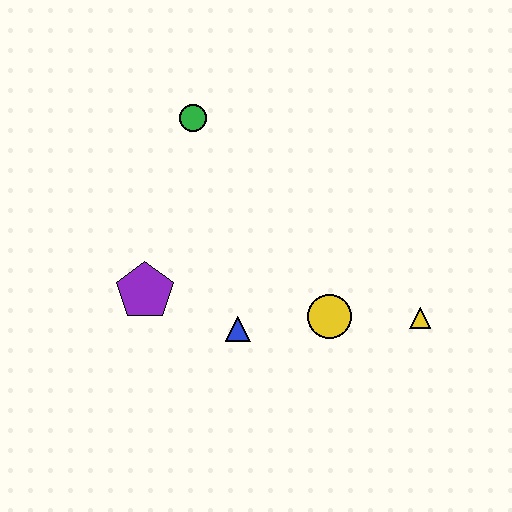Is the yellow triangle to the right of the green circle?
Yes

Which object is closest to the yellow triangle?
The yellow circle is closest to the yellow triangle.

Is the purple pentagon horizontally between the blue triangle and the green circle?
No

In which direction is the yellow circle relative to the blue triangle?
The yellow circle is to the right of the blue triangle.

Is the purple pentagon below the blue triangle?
No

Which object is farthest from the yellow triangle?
The green circle is farthest from the yellow triangle.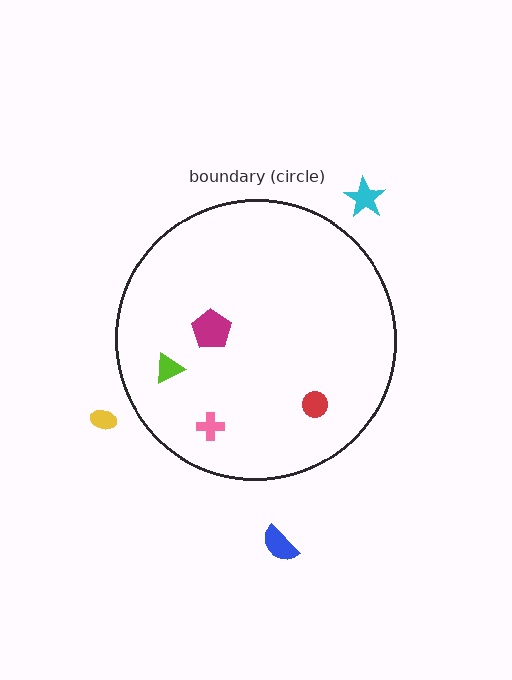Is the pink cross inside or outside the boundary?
Inside.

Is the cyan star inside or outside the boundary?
Outside.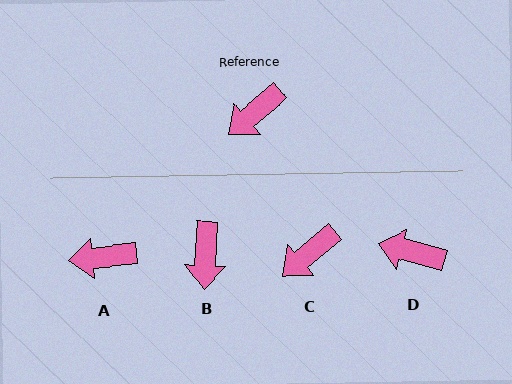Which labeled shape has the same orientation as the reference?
C.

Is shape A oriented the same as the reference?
No, it is off by about 34 degrees.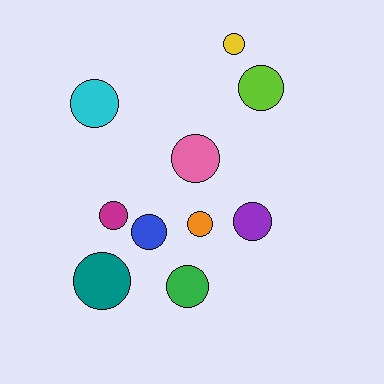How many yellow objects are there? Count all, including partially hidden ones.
There is 1 yellow object.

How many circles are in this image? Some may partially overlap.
There are 10 circles.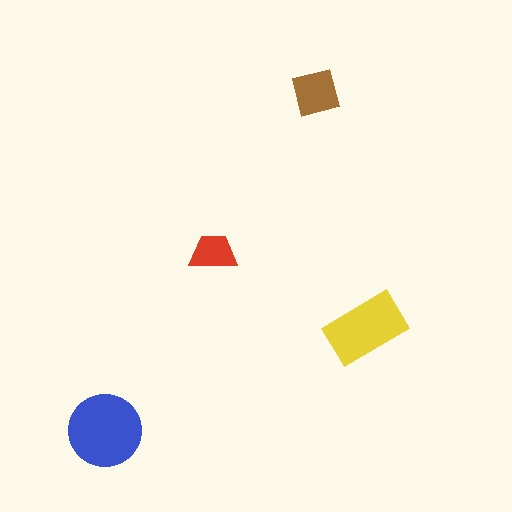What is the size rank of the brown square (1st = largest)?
3rd.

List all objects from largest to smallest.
The blue circle, the yellow rectangle, the brown square, the red trapezoid.